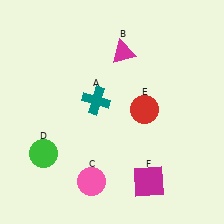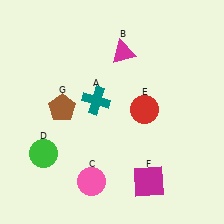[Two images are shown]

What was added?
A brown pentagon (G) was added in Image 2.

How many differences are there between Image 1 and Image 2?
There is 1 difference between the two images.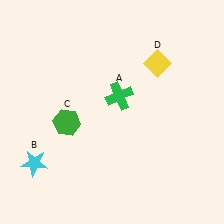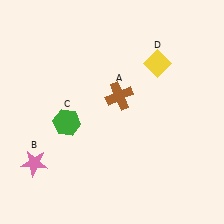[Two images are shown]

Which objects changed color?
A changed from green to brown. B changed from cyan to pink.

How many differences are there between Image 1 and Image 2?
There are 2 differences between the two images.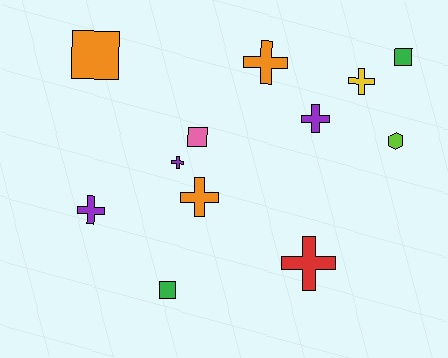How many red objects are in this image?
There is 1 red object.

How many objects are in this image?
There are 12 objects.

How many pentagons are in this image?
There are no pentagons.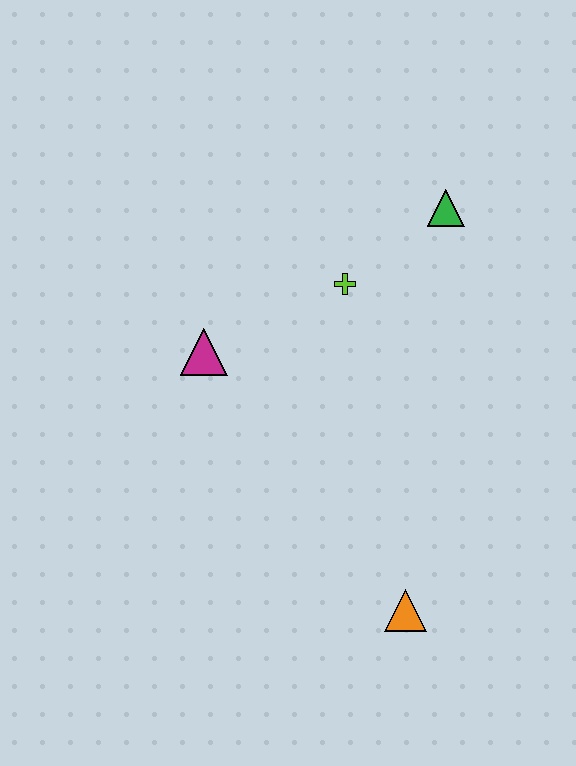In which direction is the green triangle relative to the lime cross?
The green triangle is to the right of the lime cross.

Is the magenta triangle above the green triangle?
No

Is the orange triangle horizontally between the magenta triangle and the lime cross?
No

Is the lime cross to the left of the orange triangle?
Yes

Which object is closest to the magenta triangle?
The lime cross is closest to the magenta triangle.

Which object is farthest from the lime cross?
The orange triangle is farthest from the lime cross.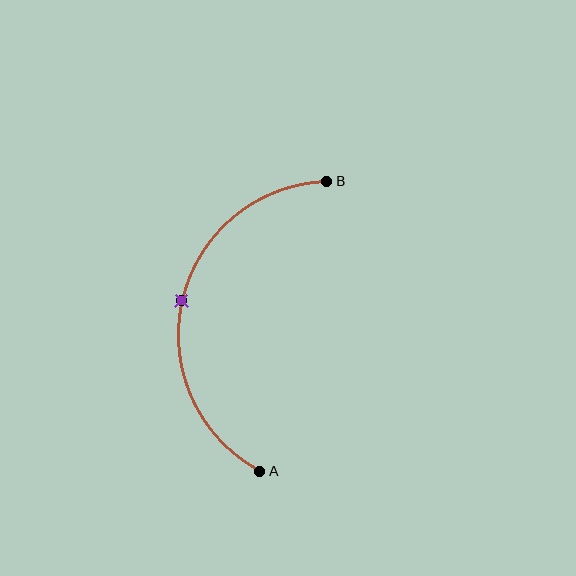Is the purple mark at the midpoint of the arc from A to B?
Yes. The purple mark lies on the arc at equal arc-length from both A and B — it is the arc midpoint.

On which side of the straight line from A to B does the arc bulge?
The arc bulges to the left of the straight line connecting A and B.